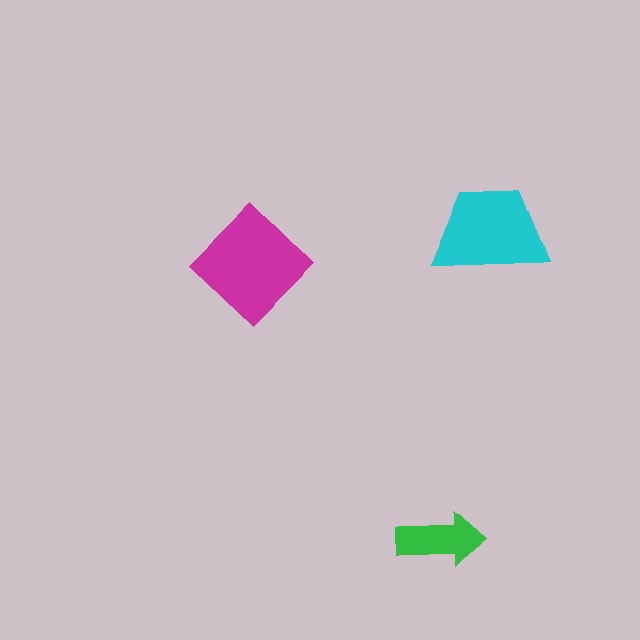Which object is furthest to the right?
The cyan trapezoid is rightmost.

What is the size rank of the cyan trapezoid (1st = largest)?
2nd.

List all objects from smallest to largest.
The green arrow, the cyan trapezoid, the magenta diamond.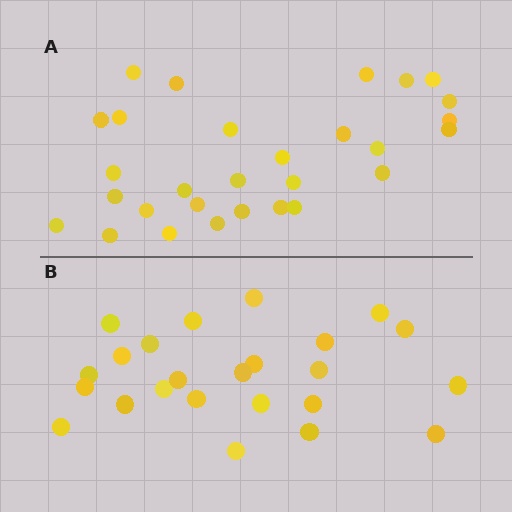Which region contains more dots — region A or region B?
Region A (the top region) has more dots.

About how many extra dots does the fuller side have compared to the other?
Region A has about 5 more dots than region B.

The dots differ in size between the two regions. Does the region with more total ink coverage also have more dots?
No. Region B has more total ink coverage because its dots are larger, but region A actually contains more individual dots. Total area can be misleading — the number of items is what matters here.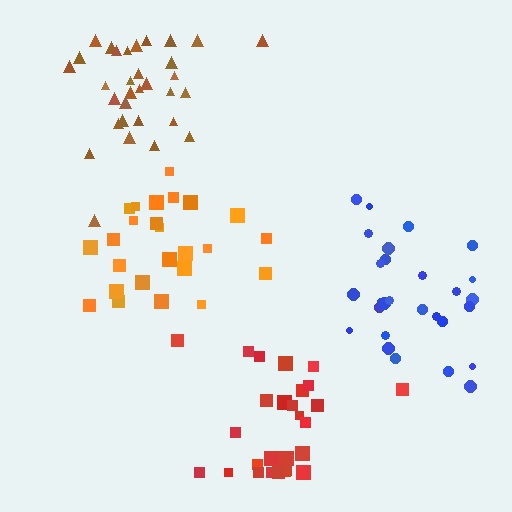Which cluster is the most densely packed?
Orange.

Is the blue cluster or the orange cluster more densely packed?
Orange.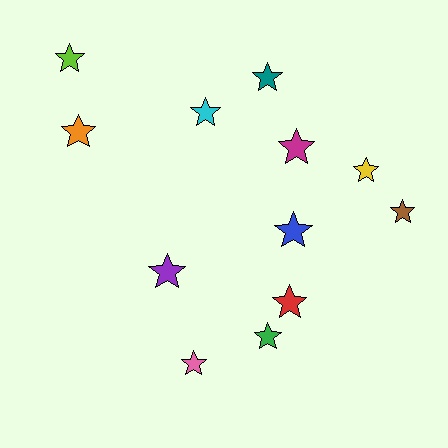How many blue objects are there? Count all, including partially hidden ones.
There is 1 blue object.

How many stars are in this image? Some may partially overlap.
There are 12 stars.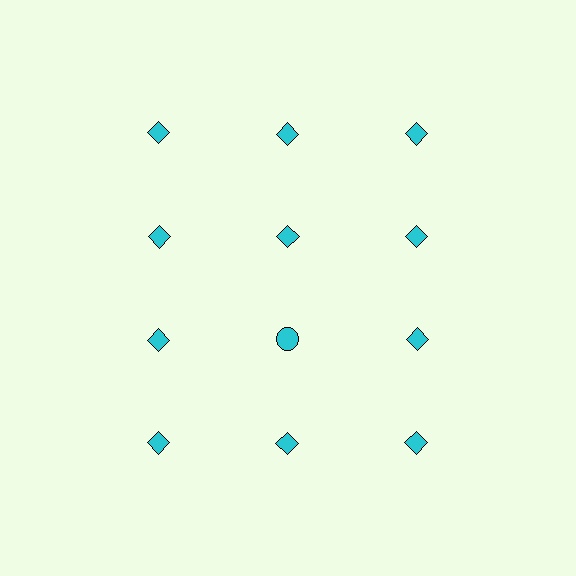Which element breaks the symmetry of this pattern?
The cyan circle in the third row, second from left column breaks the symmetry. All other shapes are cyan diamonds.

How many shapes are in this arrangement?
There are 12 shapes arranged in a grid pattern.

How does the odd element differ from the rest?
It has a different shape: circle instead of diamond.